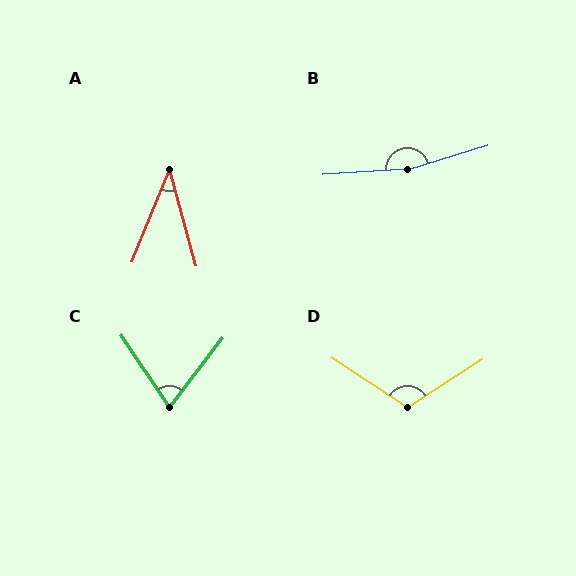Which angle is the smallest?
A, at approximately 37 degrees.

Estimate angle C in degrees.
Approximately 71 degrees.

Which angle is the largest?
B, at approximately 167 degrees.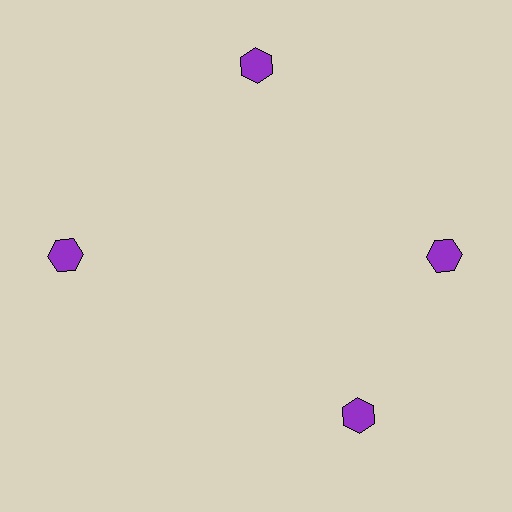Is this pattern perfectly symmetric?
No. The 4 purple hexagons are arranged in a ring, but one element near the 6 o'clock position is rotated out of alignment along the ring, breaking the 4-fold rotational symmetry.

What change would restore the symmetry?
The symmetry would be restored by rotating it back into even spacing with its neighbors so that all 4 hexagons sit at equal angles and equal distance from the center.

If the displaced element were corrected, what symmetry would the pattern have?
It would have 4-fold rotational symmetry — the pattern would map onto itself every 90 degrees.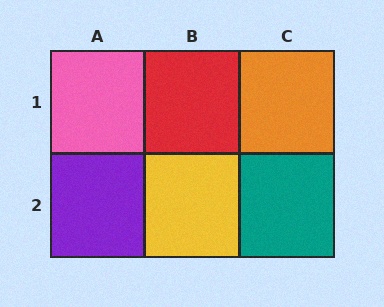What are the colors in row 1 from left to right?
Pink, red, orange.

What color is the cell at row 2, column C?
Teal.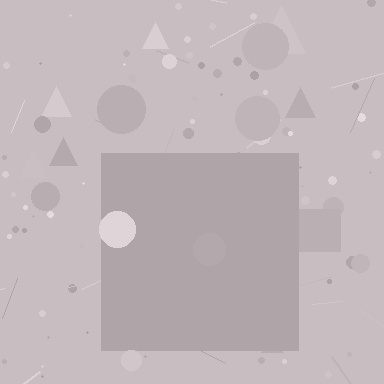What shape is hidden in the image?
A square is hidden in the image.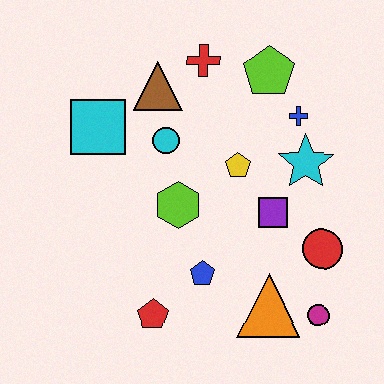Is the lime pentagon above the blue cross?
Yes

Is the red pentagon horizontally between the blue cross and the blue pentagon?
No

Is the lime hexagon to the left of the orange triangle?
Yes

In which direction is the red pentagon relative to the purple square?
The red pentagon is to the left of the purple square.